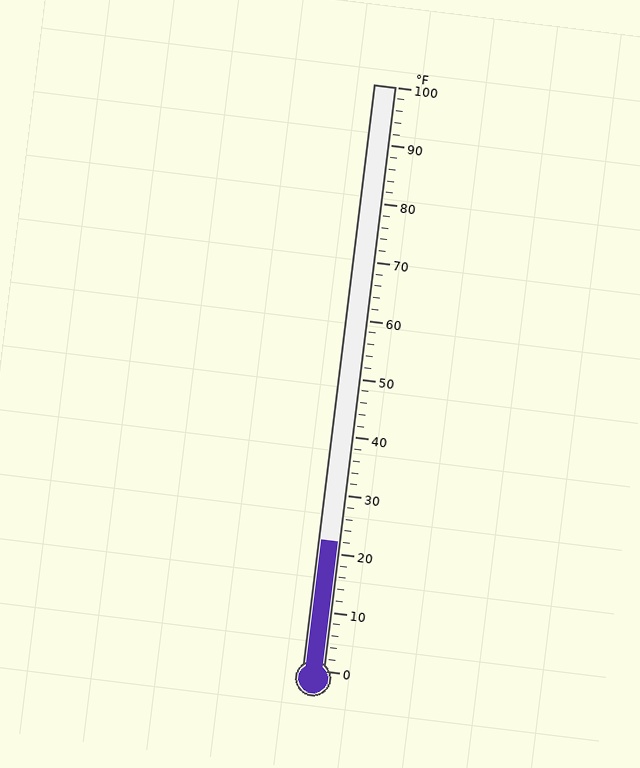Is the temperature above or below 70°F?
The temperature is below 70°F.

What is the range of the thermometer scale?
The thermometer scale ranges from 0°F to 100°F.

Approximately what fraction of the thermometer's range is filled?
The thermometer is filled to approximately 20% of its range.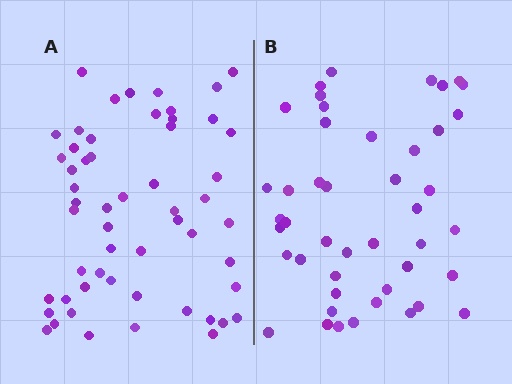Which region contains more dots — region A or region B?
Region A (the left region) has more dots.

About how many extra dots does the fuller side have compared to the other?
Region A has roughly 10 or so more dots than region B.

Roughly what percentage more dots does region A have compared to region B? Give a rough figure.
About 20% more.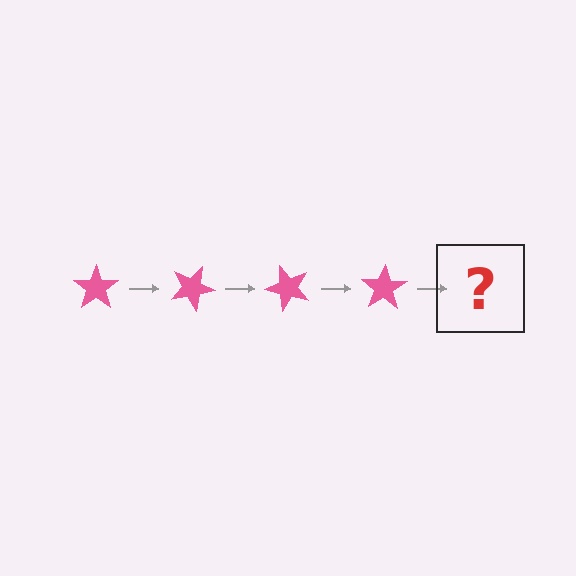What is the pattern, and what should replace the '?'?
The pattern is that the star rotates 25 degrees each step. The '?' should be a pink star rotated 100 degrees.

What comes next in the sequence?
The next element should be a pink star rotated 100 degrees.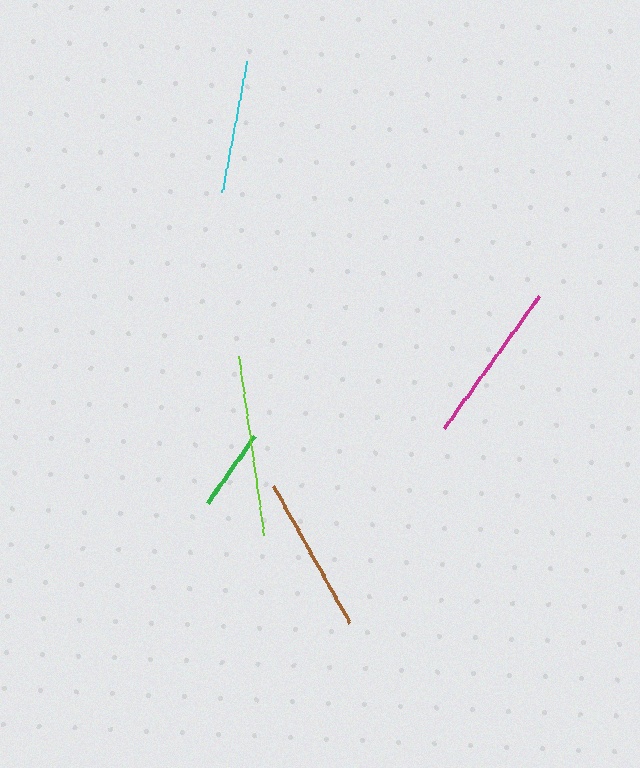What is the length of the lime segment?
The lime segment is approximately 181 pixels long.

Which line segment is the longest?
The lime line is the longest at approximately 181 pixels.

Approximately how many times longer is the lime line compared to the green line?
The lime line is approximately 2.2 times the length of the green line.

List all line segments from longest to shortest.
From longest to shortest: lime, magenta, brown, cyan, green.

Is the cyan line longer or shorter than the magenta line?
The magenta line is longer than the cyan line.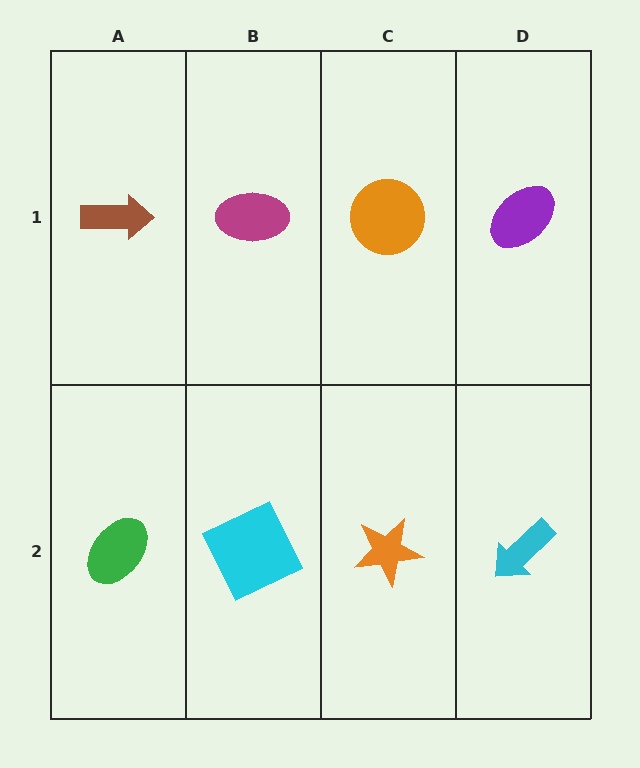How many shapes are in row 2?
4 shapes.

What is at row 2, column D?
A cyan arrow.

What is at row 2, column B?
A cyan square.